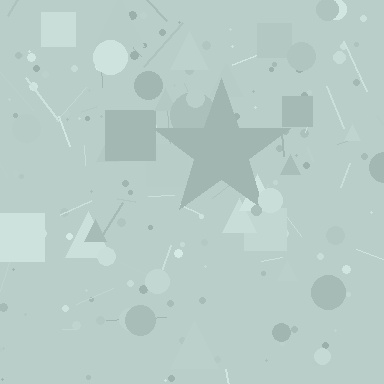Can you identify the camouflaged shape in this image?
The camouflaged shape is a star.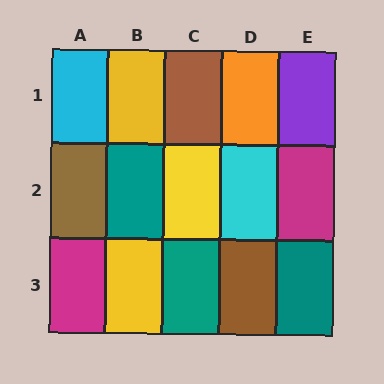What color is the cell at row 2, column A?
Brown.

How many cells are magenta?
2 cells are magenta.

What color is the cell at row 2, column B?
Teal.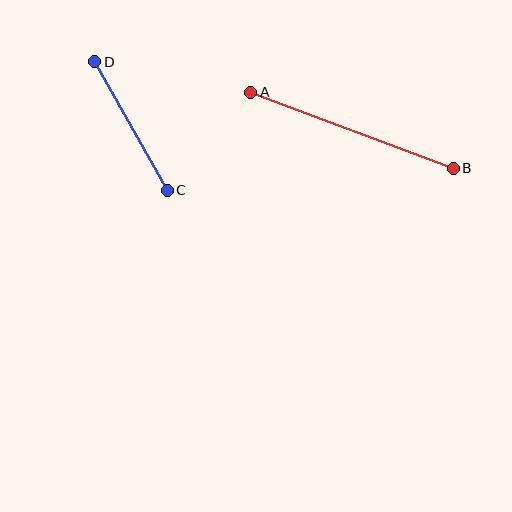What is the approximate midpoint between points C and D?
The midpoint is at approximately (131, 126) pixels.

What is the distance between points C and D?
The distance is approximately 147 pixels.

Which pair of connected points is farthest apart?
Points A and B are farthest apart.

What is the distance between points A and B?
The distance is approximately 216 pixels.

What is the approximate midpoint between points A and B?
The midpoint is at approximately (352, 130) pixels.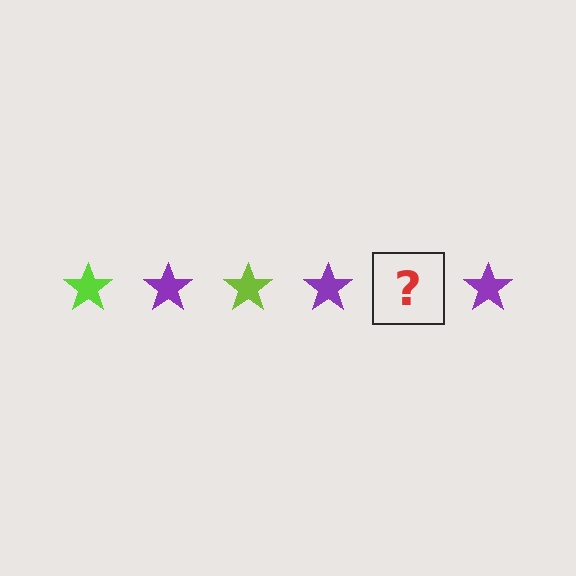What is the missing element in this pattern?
The missing element is a lime star.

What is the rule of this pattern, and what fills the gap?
The rule is that the pattern cycles through lime, purple stars. The gap should be filled with a lime star.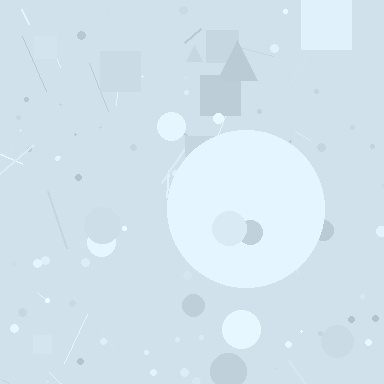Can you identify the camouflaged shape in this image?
The camouflaged shape is a circle.